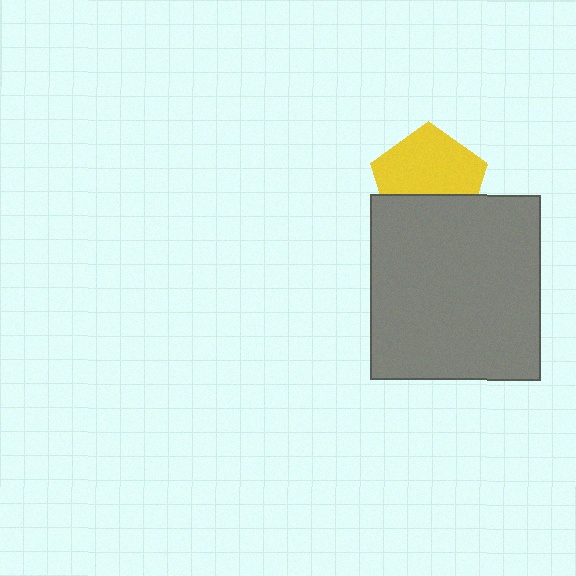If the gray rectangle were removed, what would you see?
You would see the complete yellow pentagon.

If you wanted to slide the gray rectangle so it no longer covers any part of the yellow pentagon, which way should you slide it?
Slide it down — that is the most direct way to separate the two shapes.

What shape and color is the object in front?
The object in front is a gray rectangle.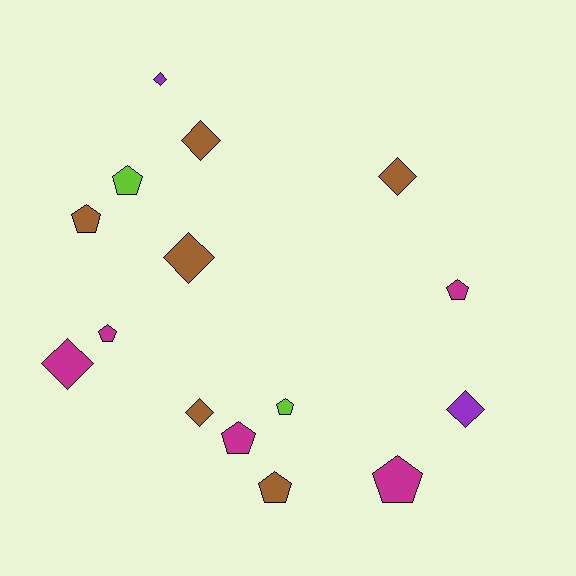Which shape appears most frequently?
Pentagon, with 8 objects.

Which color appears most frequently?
Brown, with 6 objects.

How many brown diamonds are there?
There are 4 brown diamonds.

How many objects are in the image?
There are 15 objects.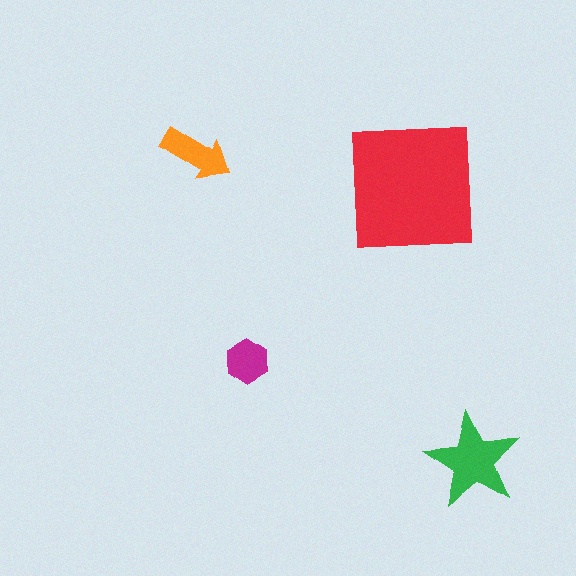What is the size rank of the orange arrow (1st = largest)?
3rd.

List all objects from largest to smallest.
The red square, the green star, the orange arrow, the magenta hexagon.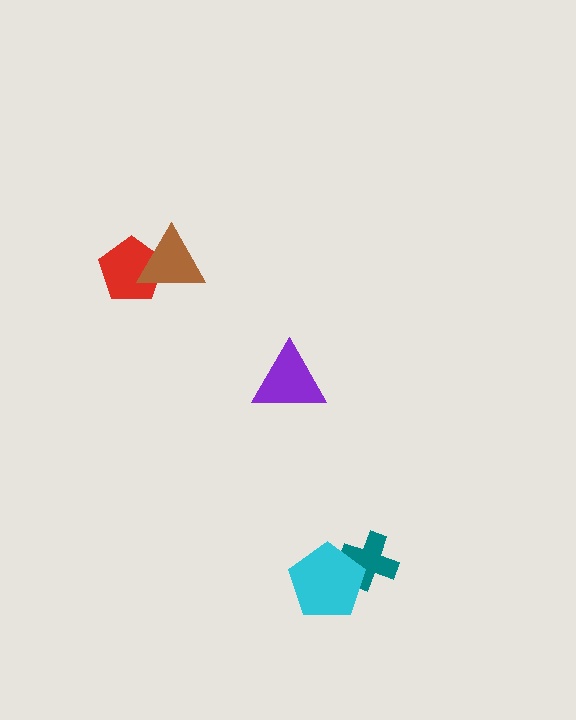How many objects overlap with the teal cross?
1 object overlaps with the teal cross.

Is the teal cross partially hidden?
Yes, it is partially covered by another shape.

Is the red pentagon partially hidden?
Yes, it is partially covered by another shape.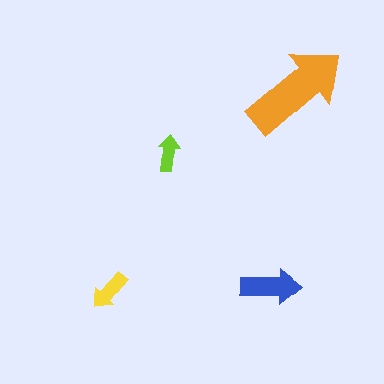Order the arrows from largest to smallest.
the orange one, the blue one, the yellow one, the lime one.